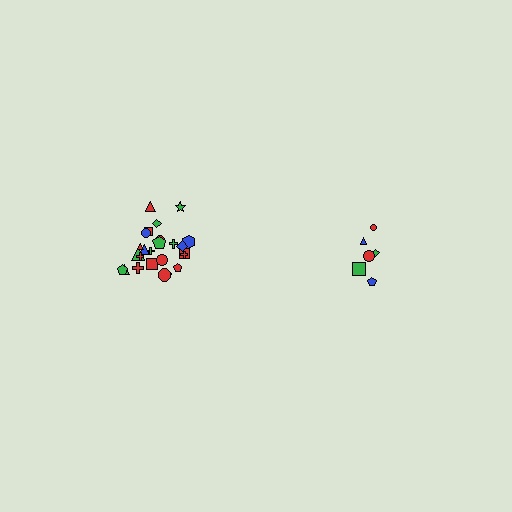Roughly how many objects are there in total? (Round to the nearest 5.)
Roughly 30 objects in total.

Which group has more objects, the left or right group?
The left group.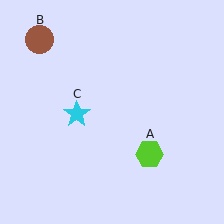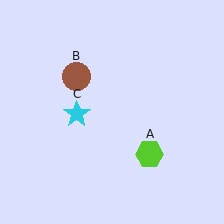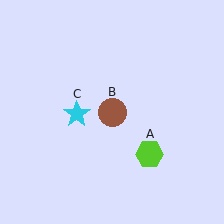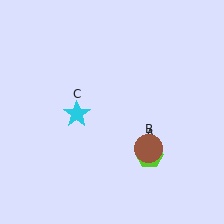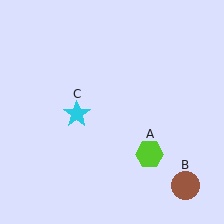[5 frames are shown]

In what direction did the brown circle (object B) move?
The brown circle (object B) moved down and to the right.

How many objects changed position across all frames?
1 object changed position: brown circle (object B).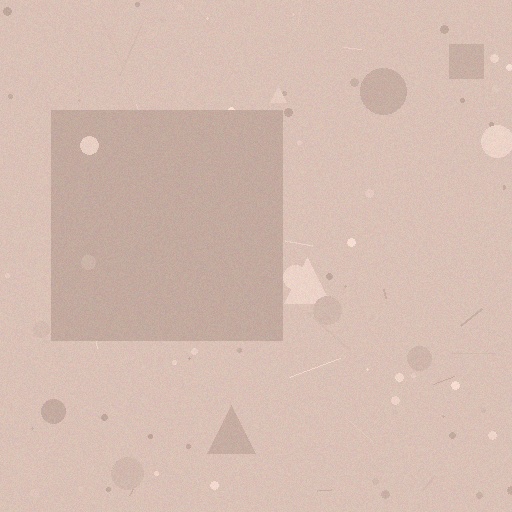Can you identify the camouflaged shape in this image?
The camouflaged shape is a square.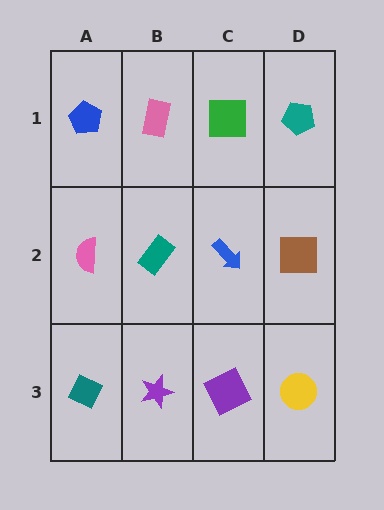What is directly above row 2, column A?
A blue pentagon.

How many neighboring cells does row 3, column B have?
3.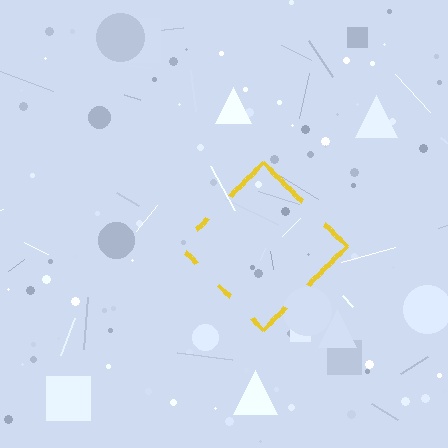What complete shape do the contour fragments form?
The contour fragments form a diamond.